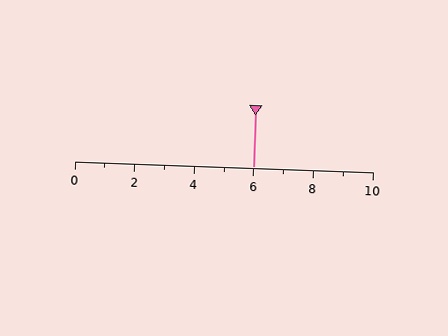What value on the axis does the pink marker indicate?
The marker indicates approximately 6.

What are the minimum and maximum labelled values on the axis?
The axis runs from 0 to 10.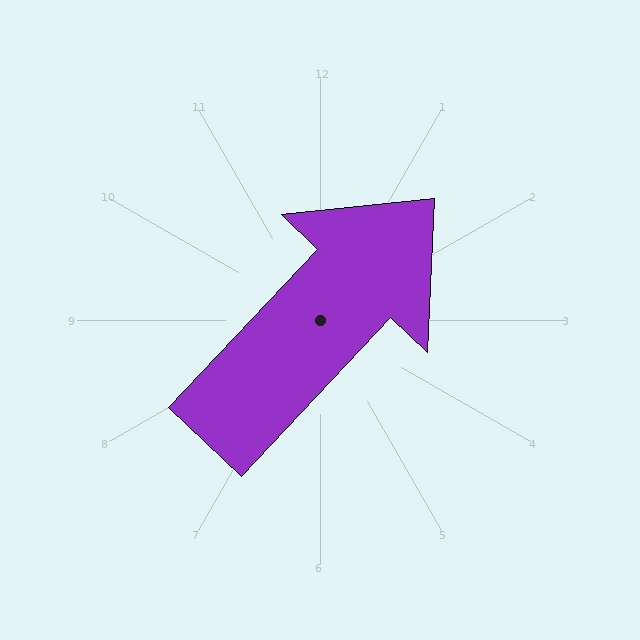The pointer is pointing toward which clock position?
Roughly 1 o'clock.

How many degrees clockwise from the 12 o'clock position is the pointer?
Approximately 43 degrees.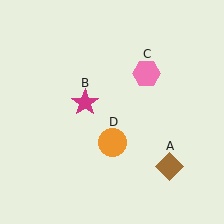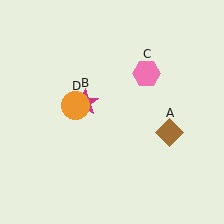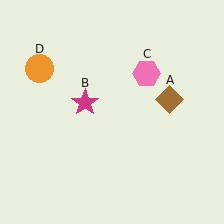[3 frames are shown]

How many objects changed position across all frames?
2 objects changed position: brown diamond (object A), orange circle (object D).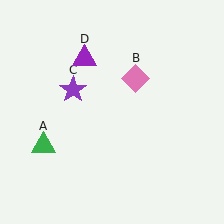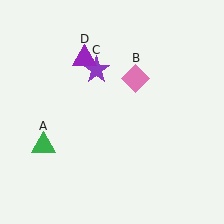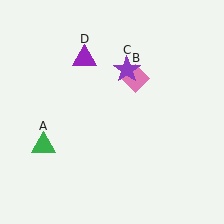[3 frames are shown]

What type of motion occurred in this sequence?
The purple star (object C) rotated clockwise around the center of the scene.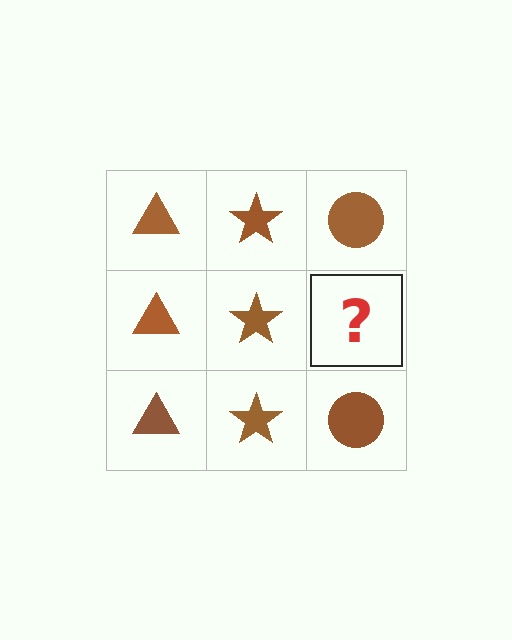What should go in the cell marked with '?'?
The missing cell should contain a brown circle.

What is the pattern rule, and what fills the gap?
The rule is that each column has a consistent shape. The gap should be filled with a brown circle.